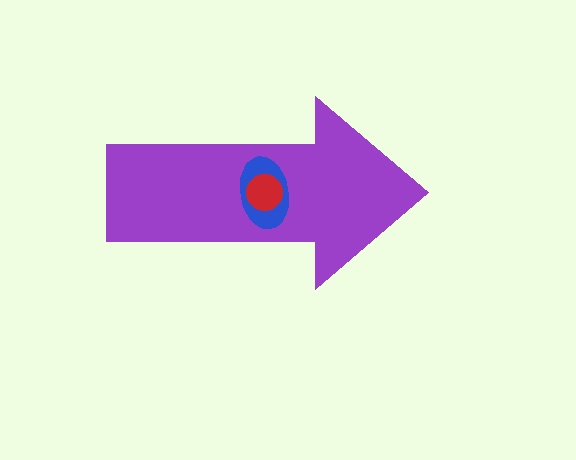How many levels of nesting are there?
3.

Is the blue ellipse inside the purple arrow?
Yes.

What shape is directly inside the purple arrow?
The blue ellipse.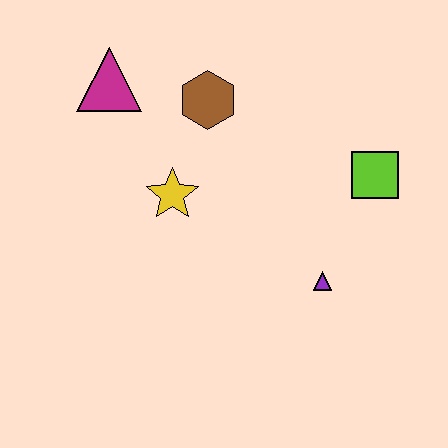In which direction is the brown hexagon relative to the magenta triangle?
The brown hexagon is to the right of the magenta triangle.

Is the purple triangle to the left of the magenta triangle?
No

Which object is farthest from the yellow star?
The lime square is farthest from the yellow star.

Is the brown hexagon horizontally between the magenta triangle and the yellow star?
No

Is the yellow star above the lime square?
No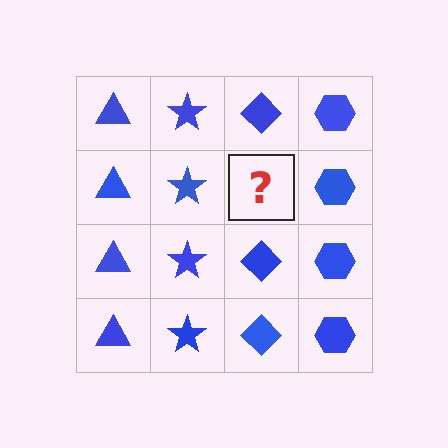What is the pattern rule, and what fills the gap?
The rule is that each column has a consistent shape. The gap should be filled with a blue diamond.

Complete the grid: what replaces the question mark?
The question mark should be replaced with a blue diamond.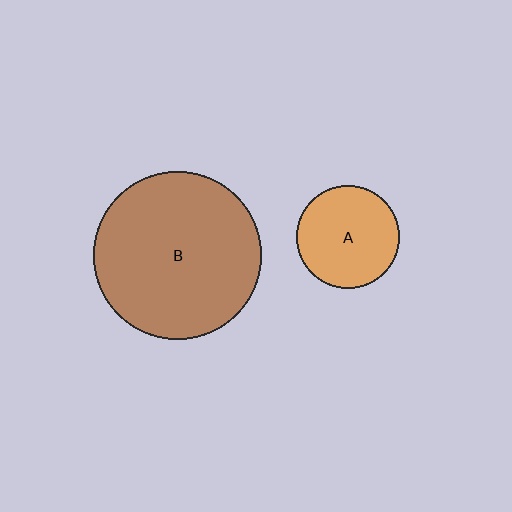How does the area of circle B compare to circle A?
Approximately 2.7 times.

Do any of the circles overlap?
No, none of the circles overlap.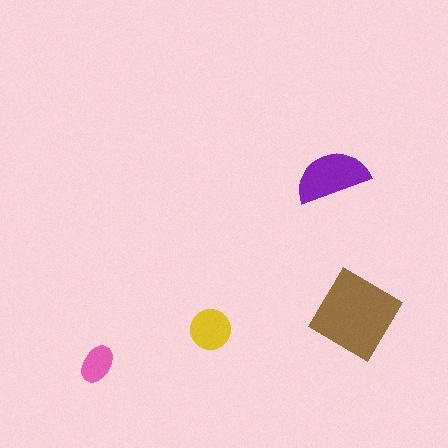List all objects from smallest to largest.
The pink ellipse, the yellow circle, the purple semicircle, the brown diamond.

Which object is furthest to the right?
The brown diamond is rightmost.